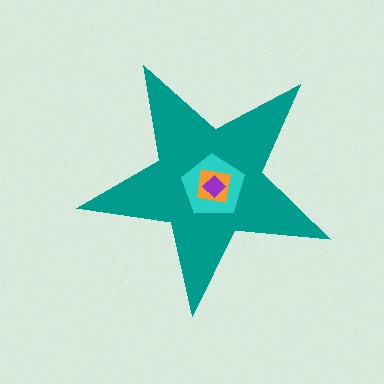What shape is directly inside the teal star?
The cyan pentagon.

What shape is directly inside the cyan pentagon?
The orange square.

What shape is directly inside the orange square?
The purple diamond.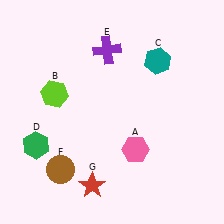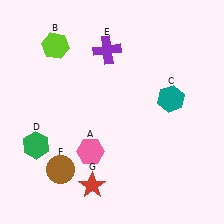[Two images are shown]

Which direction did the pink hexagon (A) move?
The pink hexagon (A) moved left.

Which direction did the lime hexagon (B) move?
The lime hexagon (B) moved up.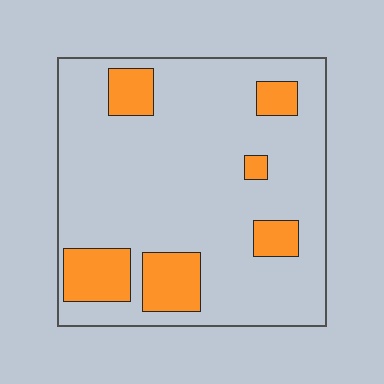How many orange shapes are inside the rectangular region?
6.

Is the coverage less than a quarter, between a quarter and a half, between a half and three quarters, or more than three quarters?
Less than a quarter.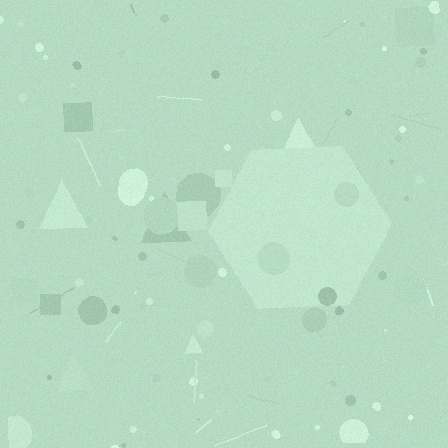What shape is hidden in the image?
A hexagon is hidden in the image.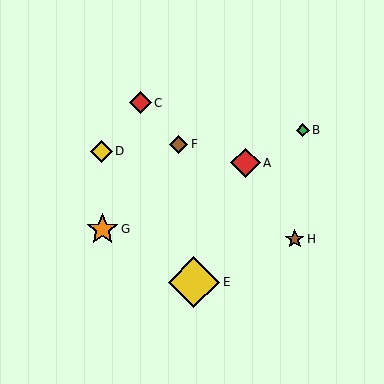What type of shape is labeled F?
Shape F is a brown diamond.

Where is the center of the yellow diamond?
The center of the yellow diamond is at (101, 151).